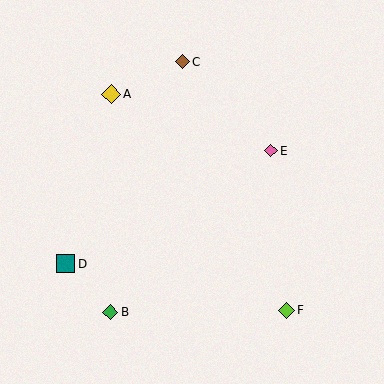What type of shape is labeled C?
Shape C is a brown diamond.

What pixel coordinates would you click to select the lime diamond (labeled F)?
Click at (286, 310) to select the lime diamond F.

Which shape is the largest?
The teal square (labeled D) is the largest.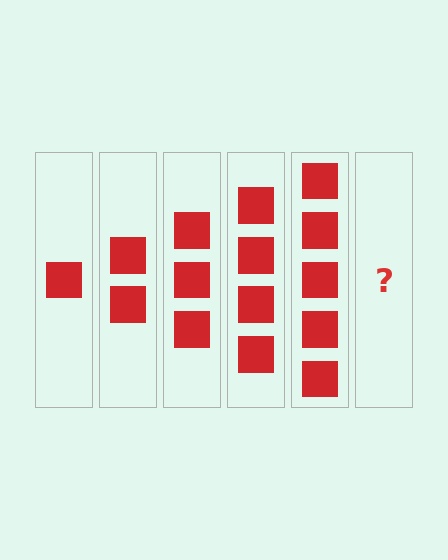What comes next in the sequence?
The next element should be 6 squares.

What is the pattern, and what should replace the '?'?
The pattern is that each step adds one more square. The '?' should be 6 squares.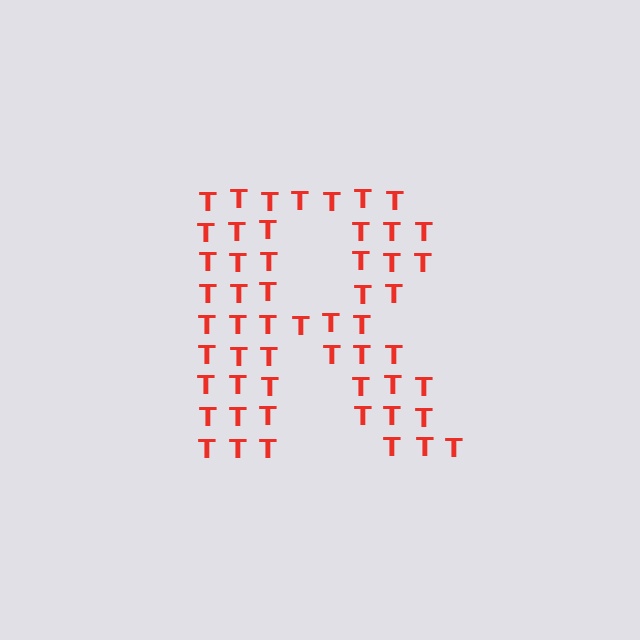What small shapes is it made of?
It is made of small letter T's.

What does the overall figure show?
The overall figure shows the letter R.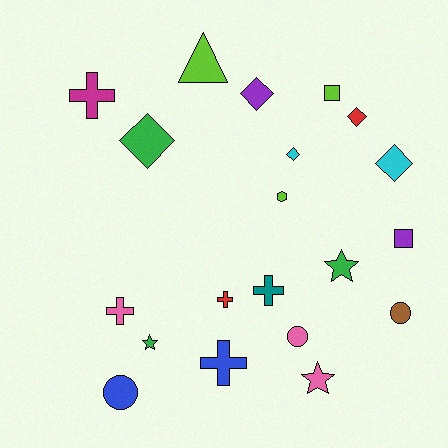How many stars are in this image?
There are 3 stars.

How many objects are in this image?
There are 20 objects.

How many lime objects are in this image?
There are 3 lime objects.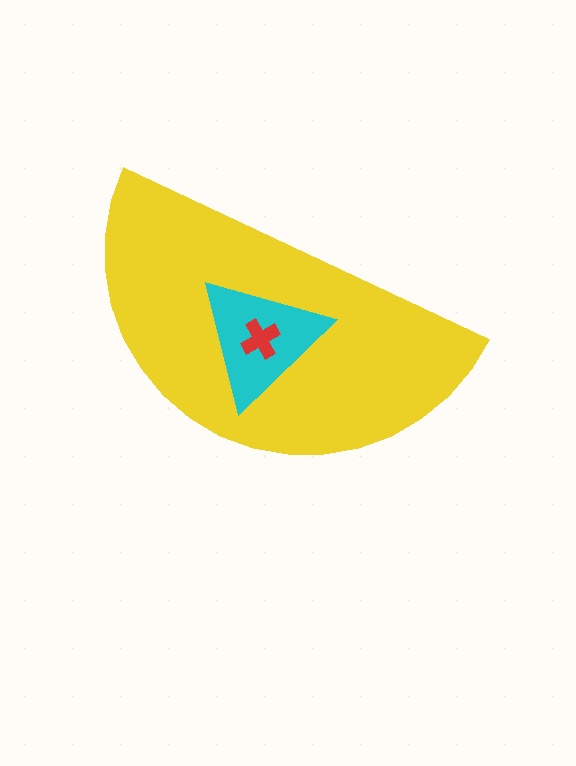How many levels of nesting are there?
3.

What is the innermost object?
The red cross.